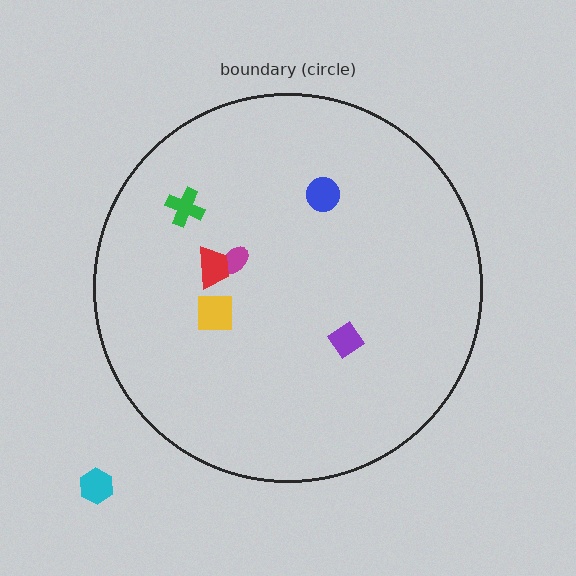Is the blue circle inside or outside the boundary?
Inside.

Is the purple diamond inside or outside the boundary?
Inside.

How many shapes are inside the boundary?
6 inside, 1 outside.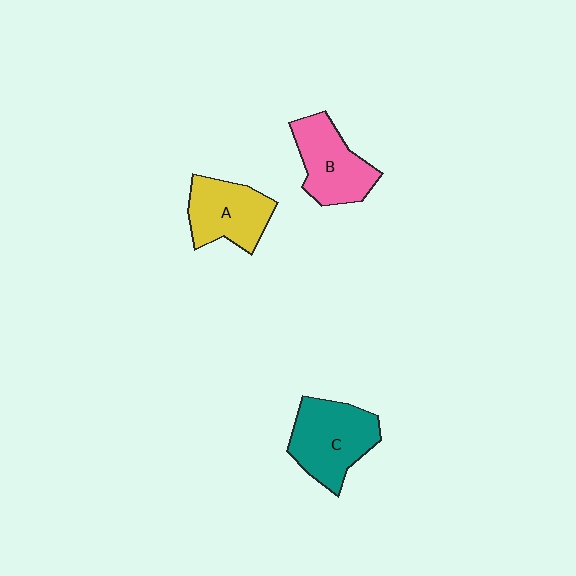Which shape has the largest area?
Shape C (teal).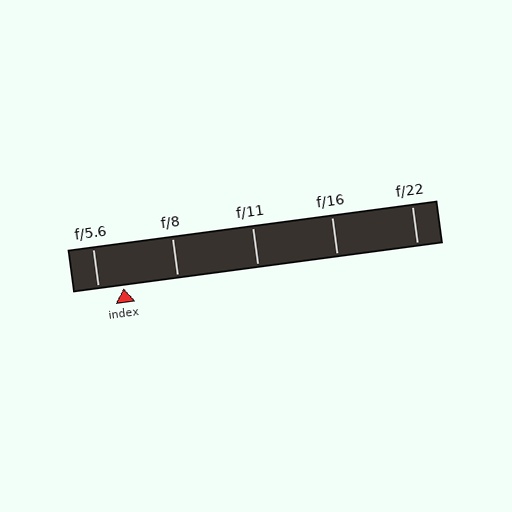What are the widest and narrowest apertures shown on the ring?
The widest aperture shown is f/5.6 and the narrowest is f/22.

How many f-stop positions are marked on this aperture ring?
There are 5 f-stop positions marked.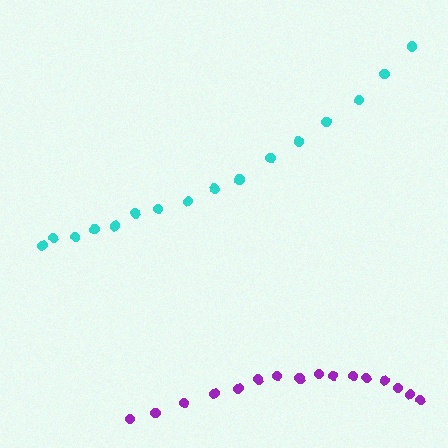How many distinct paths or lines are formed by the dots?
There are 2 distinct paths.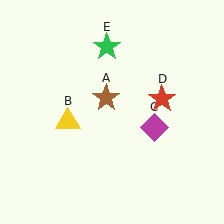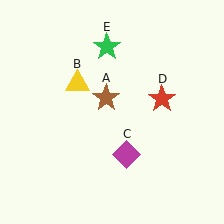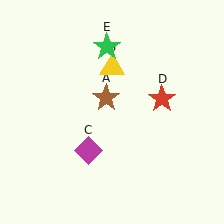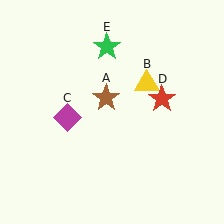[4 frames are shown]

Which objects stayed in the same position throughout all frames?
Brown star (object A) and red star (object D) and green star (object E) remained stationary.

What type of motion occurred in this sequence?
The yellow triangle (object B), magenta diamond (object C) rotated clockwise around the center of the scene.